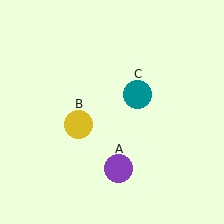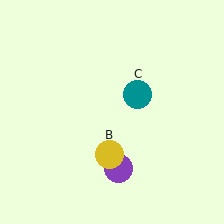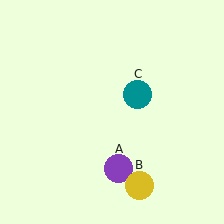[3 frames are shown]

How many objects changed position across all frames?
1 object changed position: yellow circle (object B).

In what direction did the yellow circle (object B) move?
The yellow circle (object B) moved down and to the right.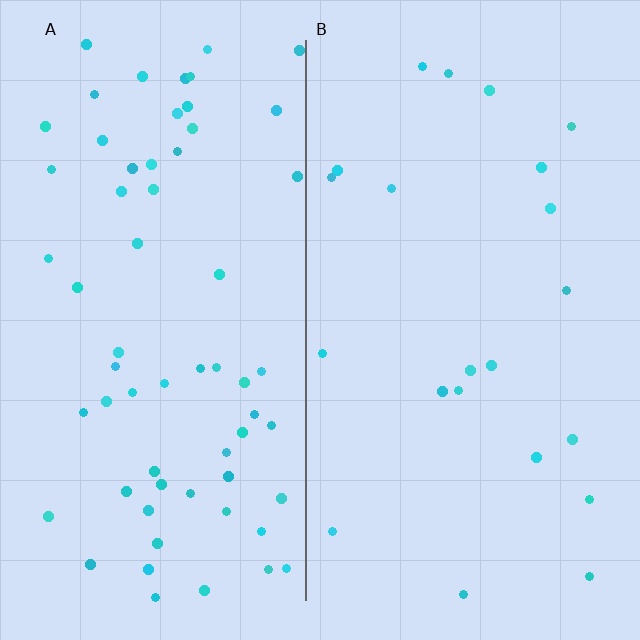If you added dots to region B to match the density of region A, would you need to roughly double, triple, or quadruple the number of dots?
Approximately triple.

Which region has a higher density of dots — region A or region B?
A (the left).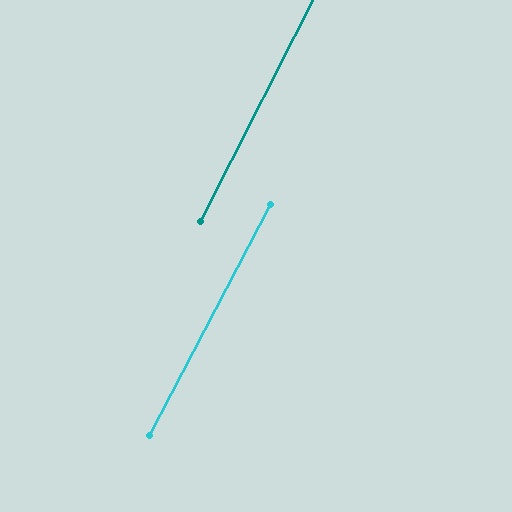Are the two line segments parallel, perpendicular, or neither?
Parallel — their directions differ by only 0.7°.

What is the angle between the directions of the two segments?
Approximately 1 degree.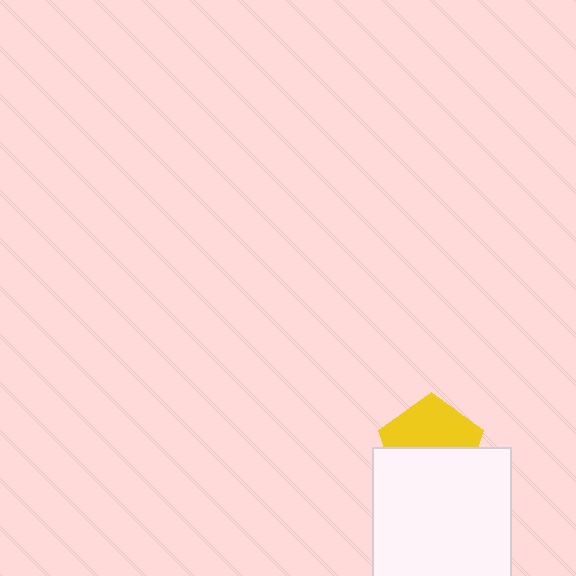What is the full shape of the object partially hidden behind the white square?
The partially hidden object is a yellow pentagon.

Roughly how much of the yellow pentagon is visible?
About half of it is visible (roughly 50%).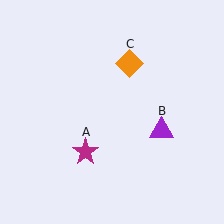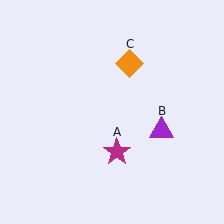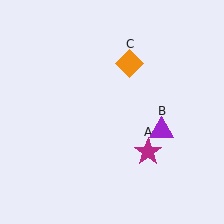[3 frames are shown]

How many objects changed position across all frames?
1 object changed position: magenta star (object A).